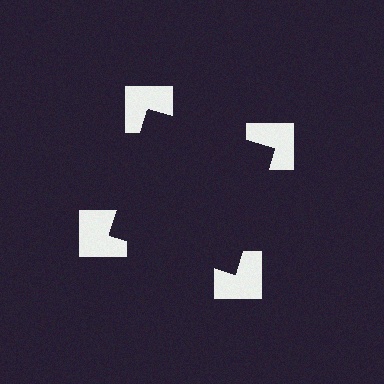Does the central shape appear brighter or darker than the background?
It typically appears slightly darker than the background, even though no actual brightness change is drawn.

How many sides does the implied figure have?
4 sides.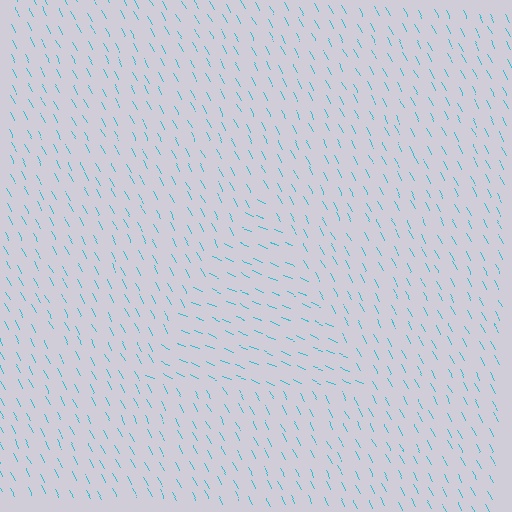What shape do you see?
I see a triangle.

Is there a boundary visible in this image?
Yes, there is a texture boundary formed by a change in line orientation.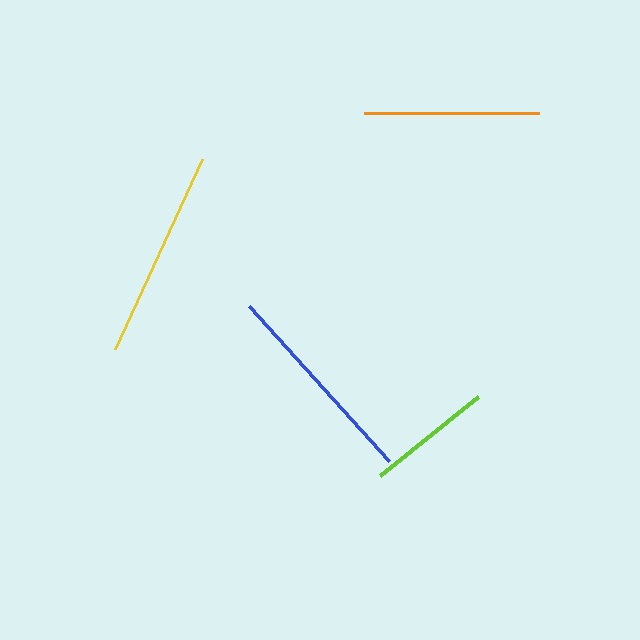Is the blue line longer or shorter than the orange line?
The blue line is longer than the orange line.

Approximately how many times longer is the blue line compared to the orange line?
The blue line is approximately 1.2 times the length of the orange line.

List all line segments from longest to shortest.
From longest to shortest: yellow, blue, orange, lime.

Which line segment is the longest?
The yellow line is the longest at approximately 210 pixels.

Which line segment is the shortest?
The lime line is the shortest at approximately 126 pixels.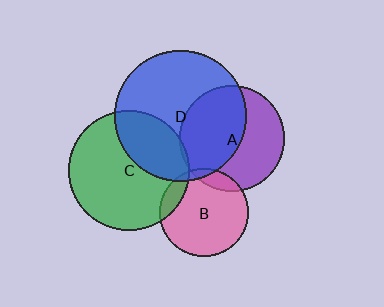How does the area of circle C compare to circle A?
Approximately 1.3 times.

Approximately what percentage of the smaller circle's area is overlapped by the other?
Approximately 50%.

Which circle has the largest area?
Circle D (blue).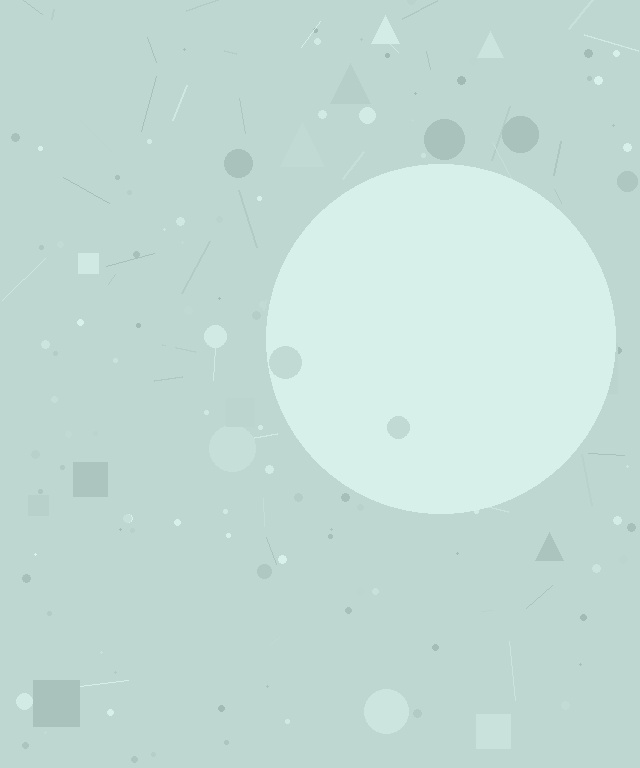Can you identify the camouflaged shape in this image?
The camouflaged shape is a circle.